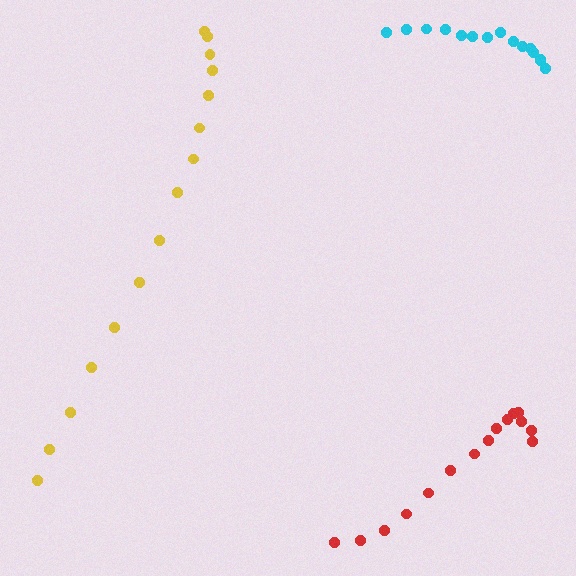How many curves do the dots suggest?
There are 3 distinct paths.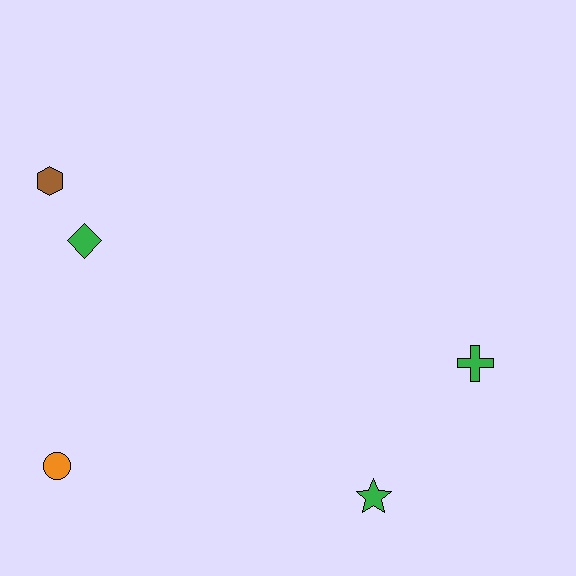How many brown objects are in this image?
There is 1 brown object.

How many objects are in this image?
There are 5 objects.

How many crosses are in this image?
There is 1 cross.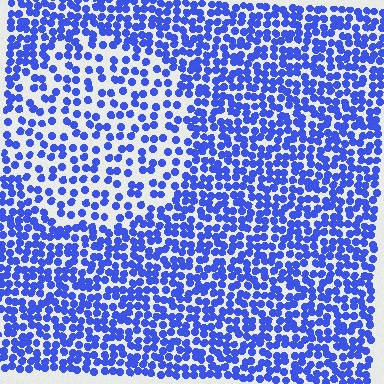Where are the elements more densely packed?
The elements are more densely packed outside the circle boundary.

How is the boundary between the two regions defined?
The boundary is defined by a change in element density (approximately 1.9x ratio). All elements are the same color, size, and shape.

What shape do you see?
I see a circle.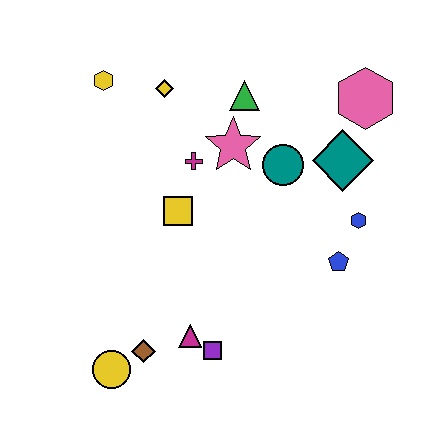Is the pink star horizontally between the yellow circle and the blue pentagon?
Yes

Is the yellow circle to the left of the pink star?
Yes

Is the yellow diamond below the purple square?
No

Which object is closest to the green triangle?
The pink star is closest to the green triangle.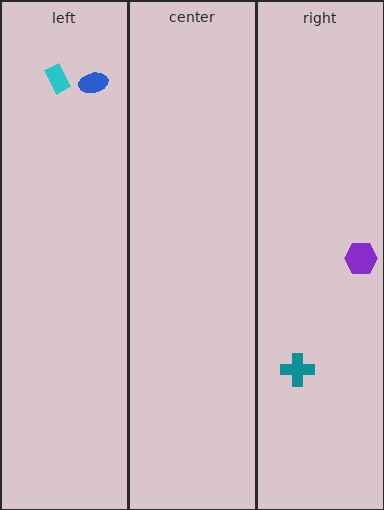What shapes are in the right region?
The purple hexagon, the teal cross.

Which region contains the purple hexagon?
The right region.